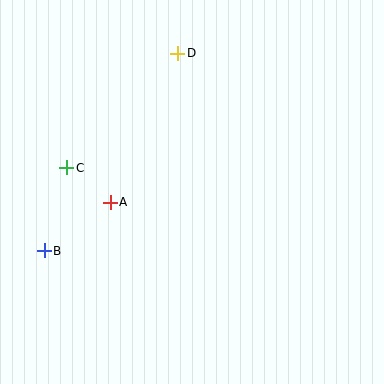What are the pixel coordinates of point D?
Point D is at (178, 53).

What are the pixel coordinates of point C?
Point C is at (67, 168).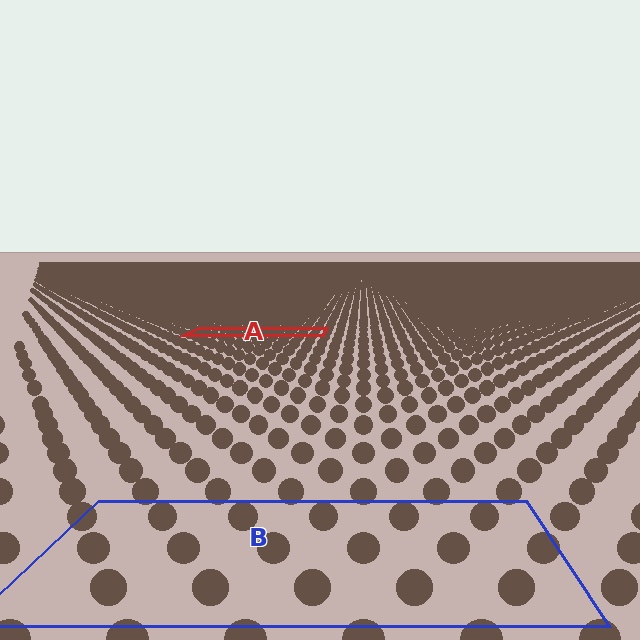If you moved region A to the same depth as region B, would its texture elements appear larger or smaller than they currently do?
They would appear larger. At a closer depth, the same texture elements are projected at a bigger on-screen size.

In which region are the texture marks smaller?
The texture marks are smaller in region A, because it is farther away.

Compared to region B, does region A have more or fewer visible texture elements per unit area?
Region A has more texture elements per unit area — they are packed more densely because it is farther away.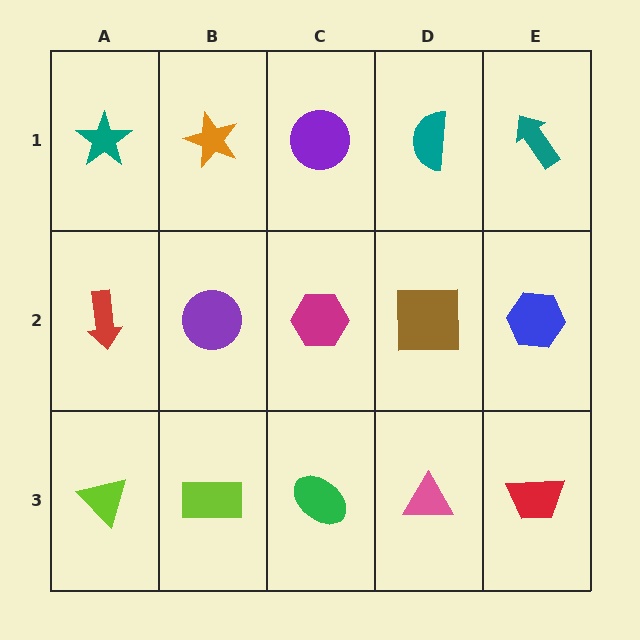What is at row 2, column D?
A brown square.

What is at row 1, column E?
A teal arrow.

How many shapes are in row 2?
5 shapes.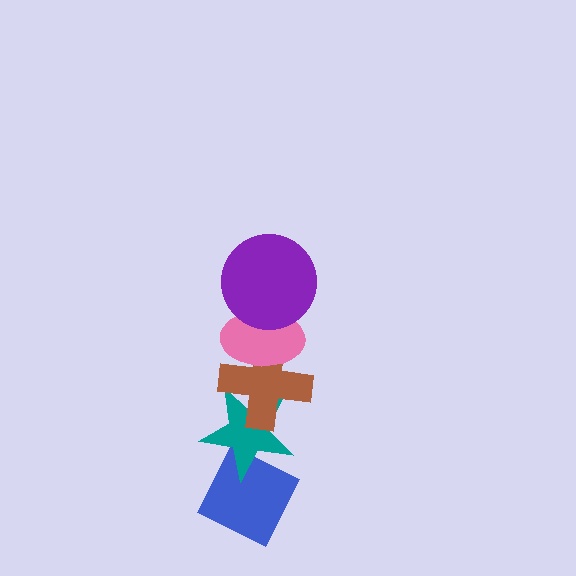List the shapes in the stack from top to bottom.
From top to bottom: the purple circle, the pink ellipse, the brown cross, the teal star, the blue diamond.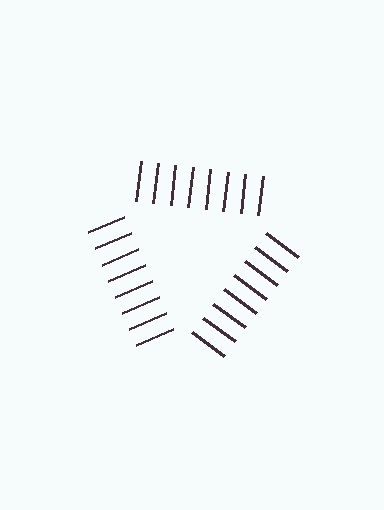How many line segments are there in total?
24 — 8 along each of the 3 edges.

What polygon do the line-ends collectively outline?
An illusory triangle — the line segments terminate on its edges but no continuous stroke is drawn.